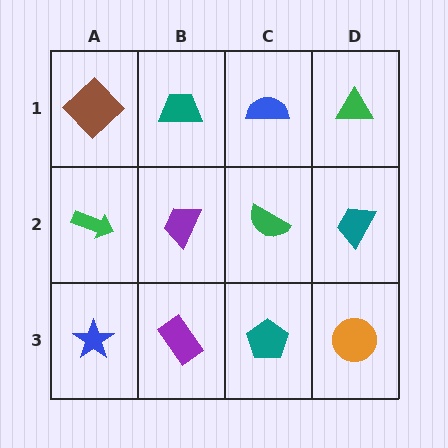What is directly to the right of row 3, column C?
An orange circle.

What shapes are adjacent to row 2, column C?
A blue semicircle (row 1, column C), a teal pentagon (row 3, column C), a purple trapezoid (row 2, column B), a teal trapezoid (row 2, column D).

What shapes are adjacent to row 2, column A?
A brown diamond (row 1, column A), a blue star (row 3, column A), a purple trapezoid (row 2, column B).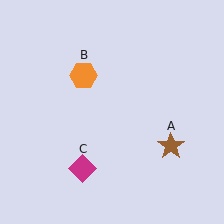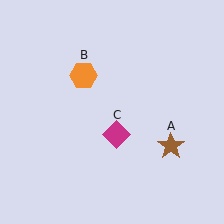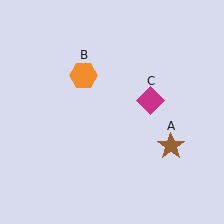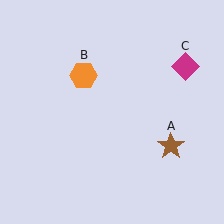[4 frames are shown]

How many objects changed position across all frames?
1 object changed position: magenta diamond (object C).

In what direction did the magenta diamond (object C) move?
The magenta diamond (object C) moved up and to the right.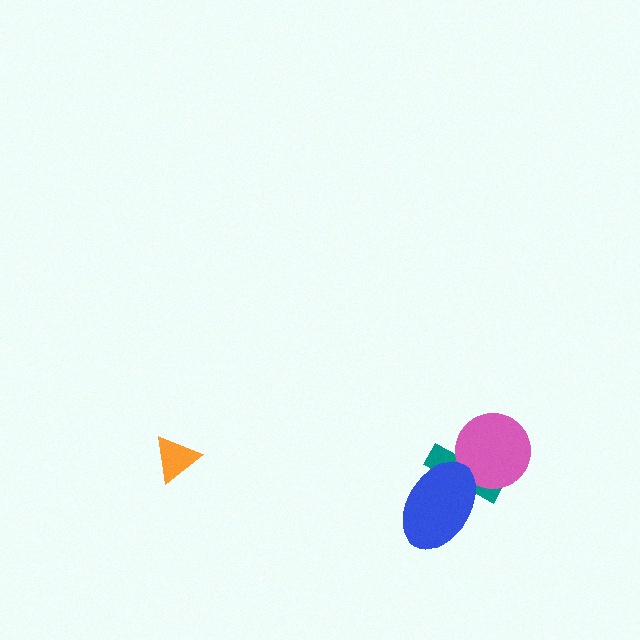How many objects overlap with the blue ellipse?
2 objects overlap with the blue ellipse.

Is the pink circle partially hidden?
Yes, it is partially covered by another shape.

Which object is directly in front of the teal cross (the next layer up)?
The pink circle is directly in front of the teal cross.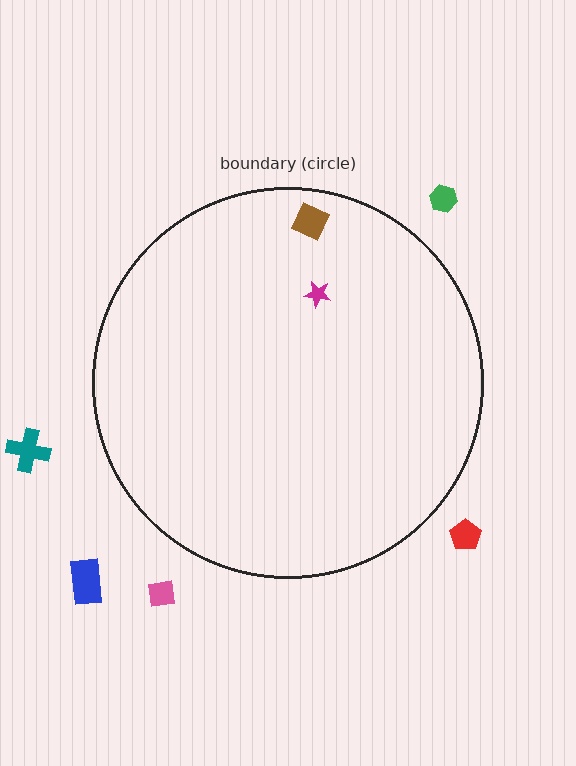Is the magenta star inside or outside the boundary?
Inside.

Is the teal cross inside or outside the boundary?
Outside.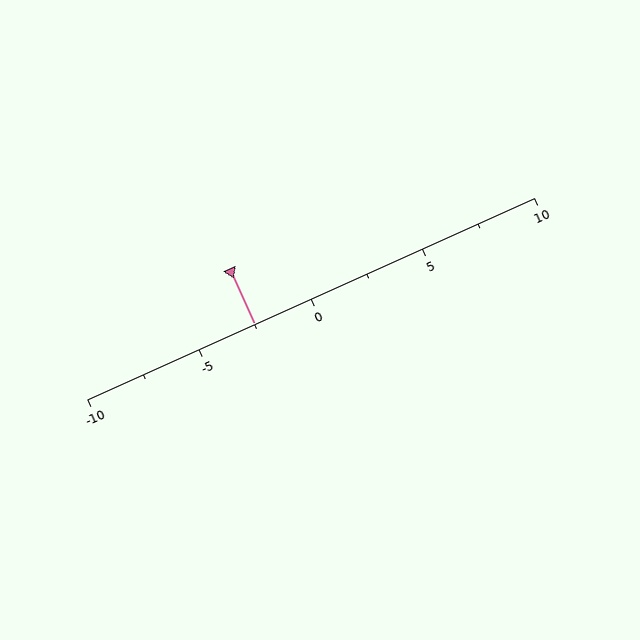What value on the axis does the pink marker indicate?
The marker indicates approximately -2.5.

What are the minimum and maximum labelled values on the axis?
The axis runs from -10 to 10.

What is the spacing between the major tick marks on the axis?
The major ticks are spaced 5 apart.